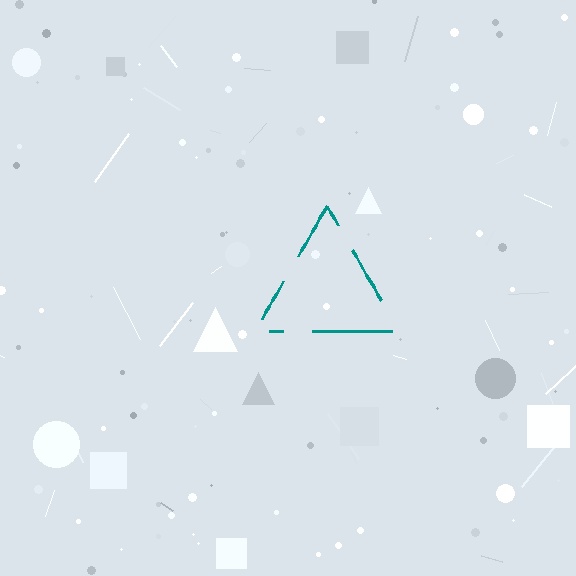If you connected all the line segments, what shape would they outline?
They would outline a triangle.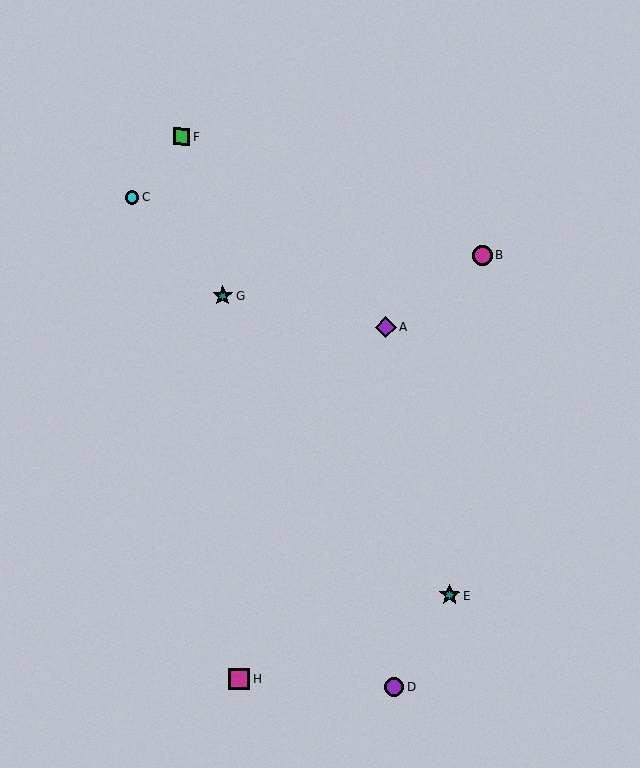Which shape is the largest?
The teal star (labeled E) is the largest.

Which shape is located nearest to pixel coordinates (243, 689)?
The magenta square (labeled H) at (239, 679) is nearest to that location.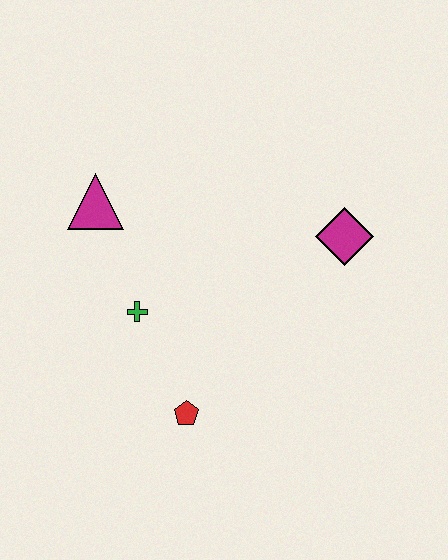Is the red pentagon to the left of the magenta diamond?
Yes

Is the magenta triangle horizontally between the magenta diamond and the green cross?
No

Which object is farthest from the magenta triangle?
The magenta diamond is farthest from the magenta triangle.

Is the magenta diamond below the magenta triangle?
Yes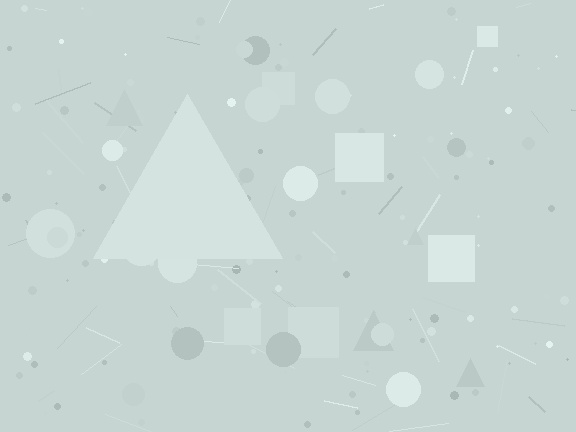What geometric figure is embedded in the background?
A triangle is embedded in the background.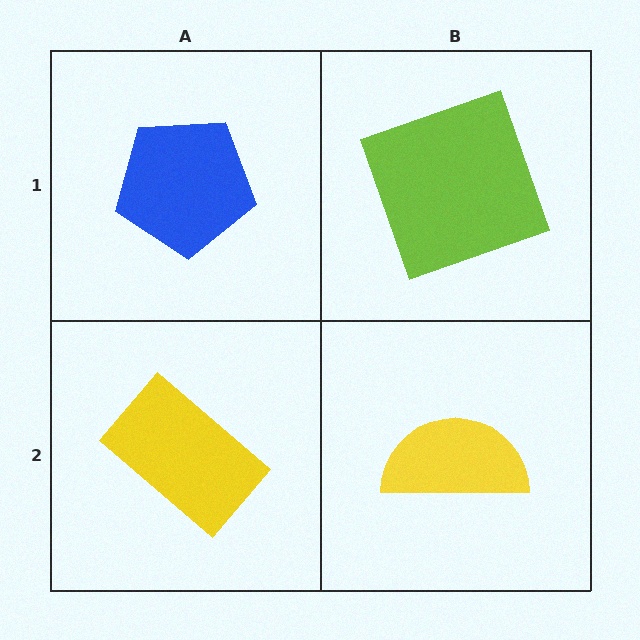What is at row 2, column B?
A yellow semicircle.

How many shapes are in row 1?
2 shapes.